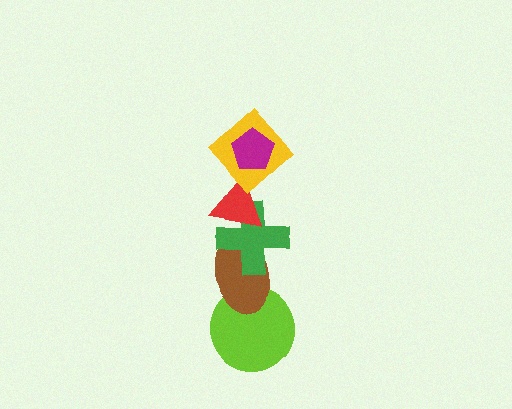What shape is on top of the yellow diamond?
The magenta pentagon is on top of the yellow diamond.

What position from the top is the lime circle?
The lime circle is 6th from the top.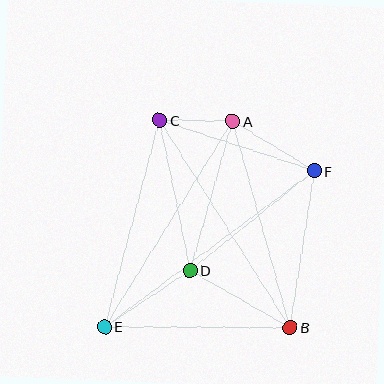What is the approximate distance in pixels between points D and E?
The distance between D and E is approximately 102 pixels.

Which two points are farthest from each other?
Points E and F are farthest from each other.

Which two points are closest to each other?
Points A and C are closest to each other.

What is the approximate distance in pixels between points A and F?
The distance between A and F is approximately 95 pixels.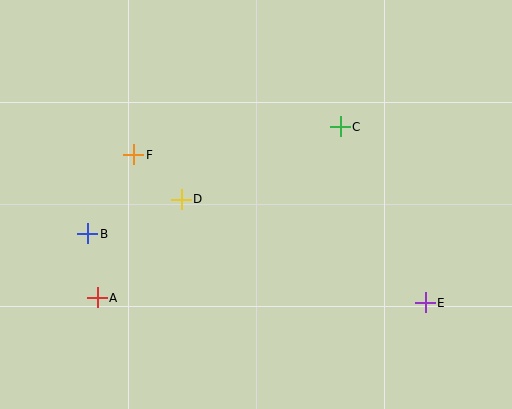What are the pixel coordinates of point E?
Point E is at (425, 303).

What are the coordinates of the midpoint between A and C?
The midpoint between A and C is at (219, 212).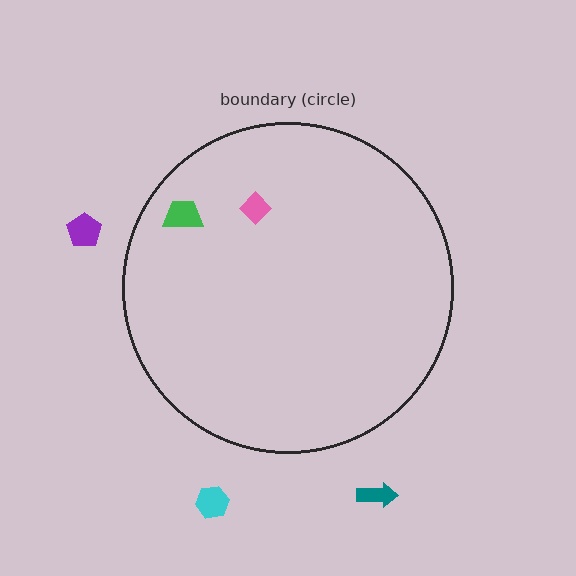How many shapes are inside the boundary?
2 inside, 3 outside.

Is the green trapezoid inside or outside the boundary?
Inside.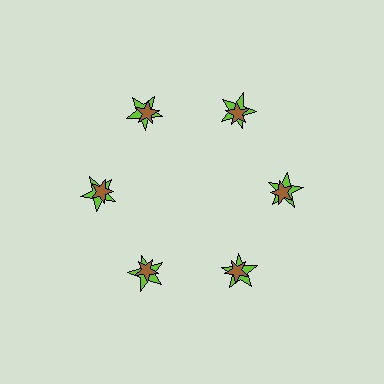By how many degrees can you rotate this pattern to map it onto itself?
The pattern maps onto itself every 60 degrees of rotation.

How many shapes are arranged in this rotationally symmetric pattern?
There are 12 shapes, arranged in 6 groups of 2.